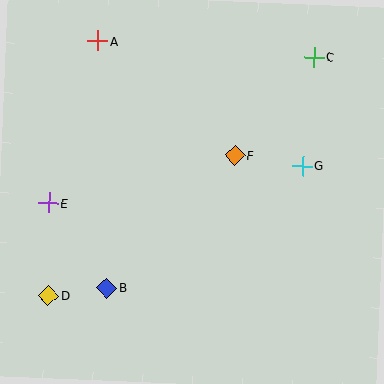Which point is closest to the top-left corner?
Point A is closest to the top-left corner.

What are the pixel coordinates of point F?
Point F is at (235, 155).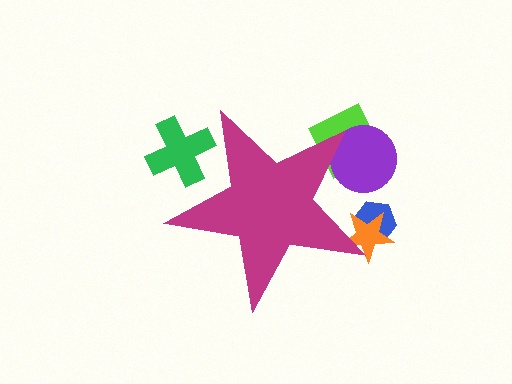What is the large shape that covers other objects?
A magenta star.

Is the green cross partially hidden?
Yes, the green cross is partially hidden behind the magenta star.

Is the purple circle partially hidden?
Yes, the purple circle is partially hidden behind the magenta star.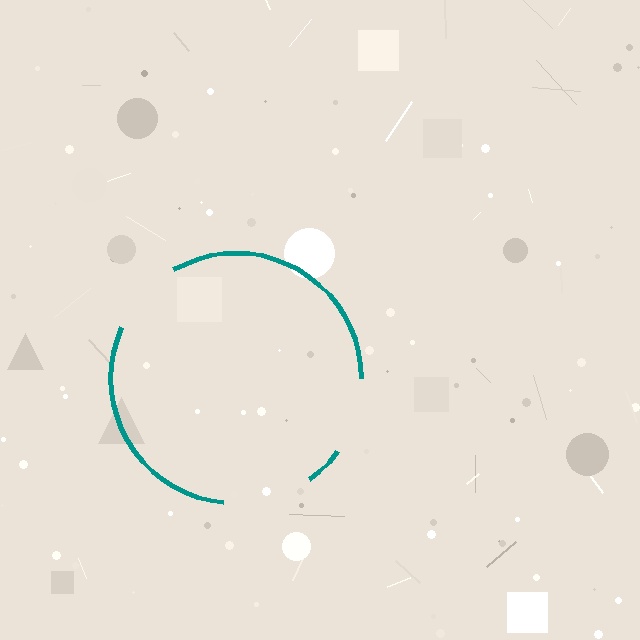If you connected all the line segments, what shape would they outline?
They would outline a circle.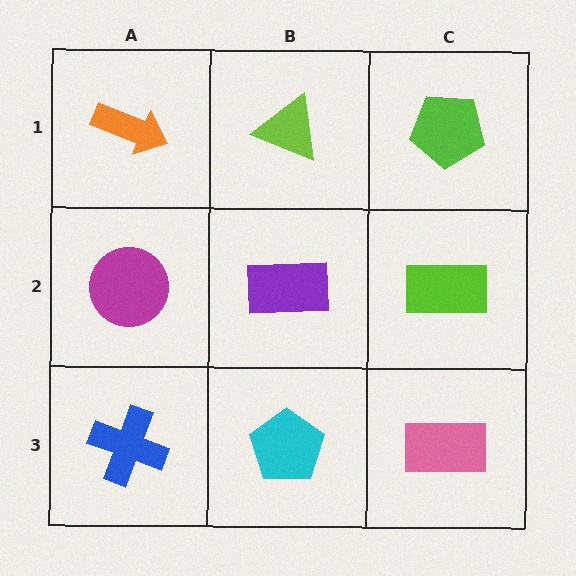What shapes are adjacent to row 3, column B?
A purple rectangle (row 2, column B), a blue cross (row 3, column A), a pink rectangle (row 3, column C).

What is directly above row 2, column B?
A lime triangle.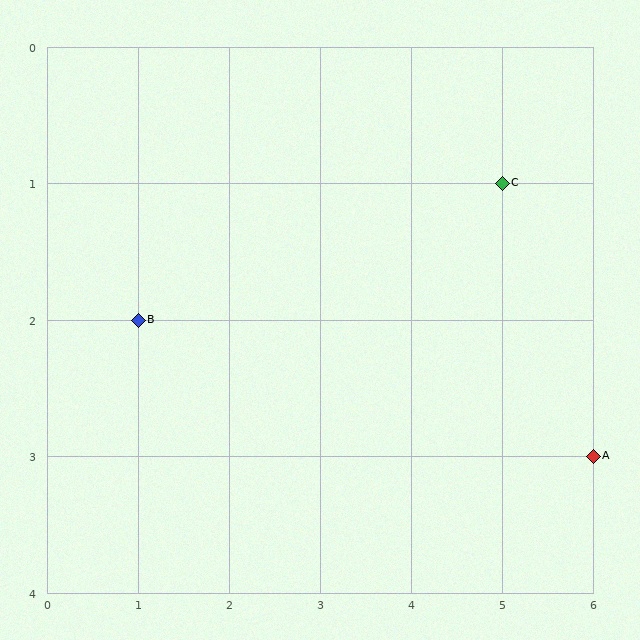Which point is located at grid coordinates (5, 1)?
Point C is at (5, 1).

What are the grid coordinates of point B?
Point B is at grid coordinates (1, 2).